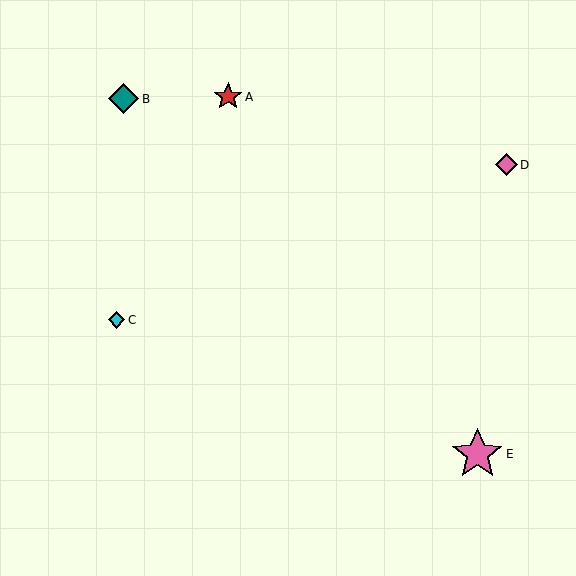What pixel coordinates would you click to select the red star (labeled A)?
Click at (228, 97) to select the red star A.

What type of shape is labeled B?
Shape B is a teal diamond.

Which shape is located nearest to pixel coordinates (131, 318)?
The cyan diamond (labeled C) at (116, 320) is nearest to that location.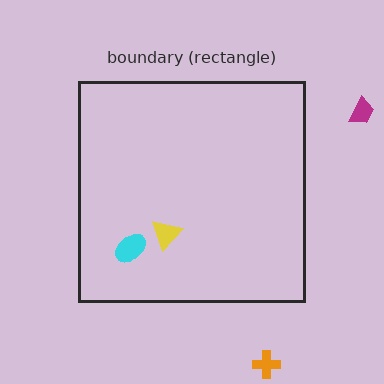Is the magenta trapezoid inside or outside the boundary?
Outside.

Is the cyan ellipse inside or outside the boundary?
Inside.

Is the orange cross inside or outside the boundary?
Outside.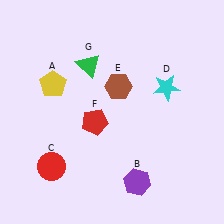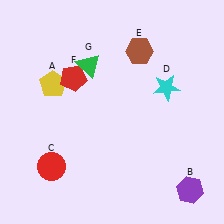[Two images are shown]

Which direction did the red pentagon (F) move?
The red pentagon (F) moved up.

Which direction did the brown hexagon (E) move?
The brown hexagon (E) moved up.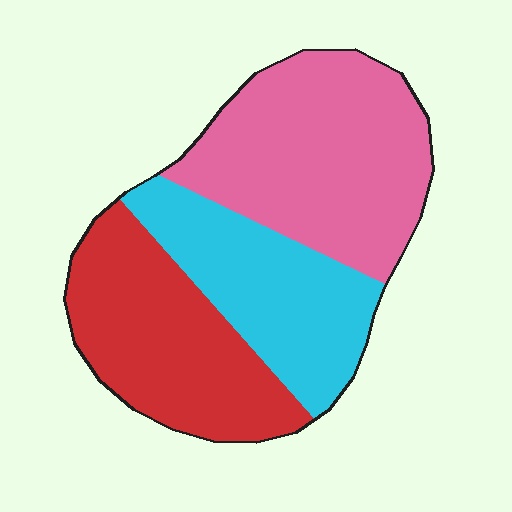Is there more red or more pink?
Pink.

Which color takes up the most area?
Pink, at roughly 40%.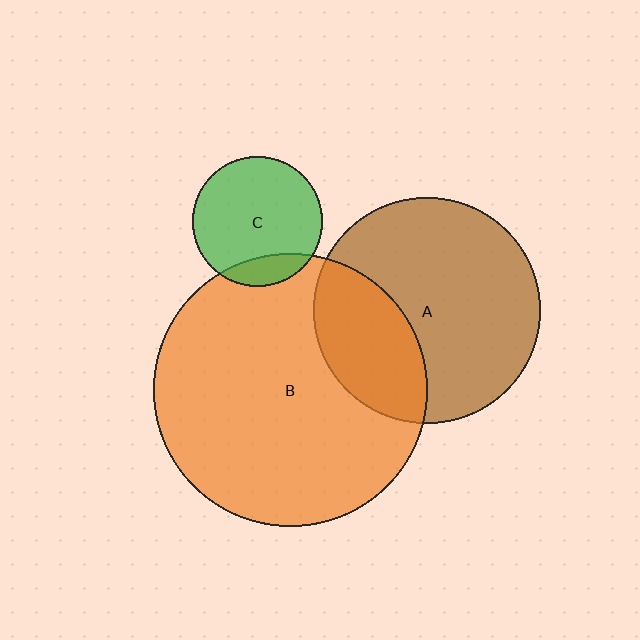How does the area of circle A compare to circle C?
Approximately 3.0 times.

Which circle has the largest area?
Circle B (orange).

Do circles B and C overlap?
Yes.